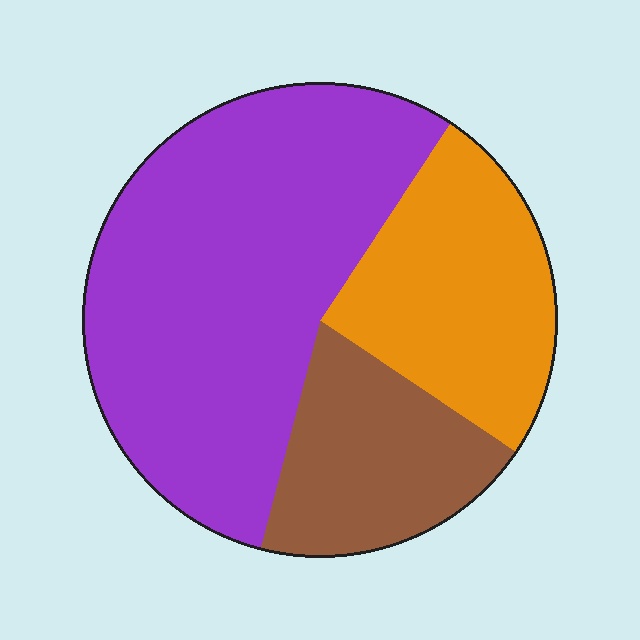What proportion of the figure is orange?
Orange takes up about one quarter (1/4) of the figure.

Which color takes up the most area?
Purple, at roughly 55%.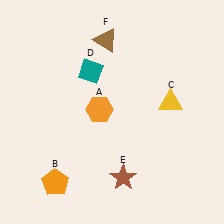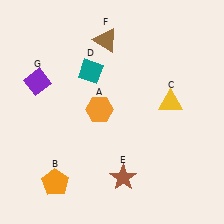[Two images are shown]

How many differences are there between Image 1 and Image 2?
There is 1 difference between the two images.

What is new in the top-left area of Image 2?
A purple diamond (G) was added in the top-left area of Image 2.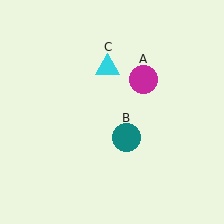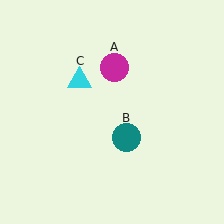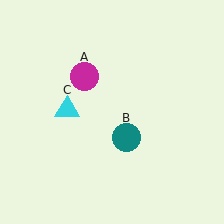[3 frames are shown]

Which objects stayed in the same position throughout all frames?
Teal circle (object B) remained stationary.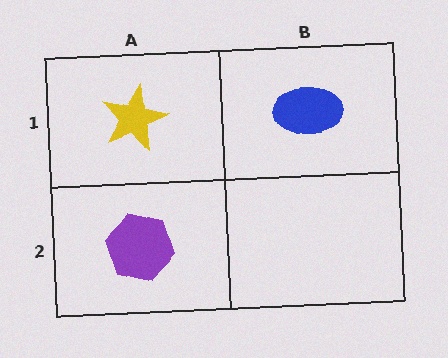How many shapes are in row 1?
2 shapes.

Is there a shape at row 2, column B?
No, that cell is empty.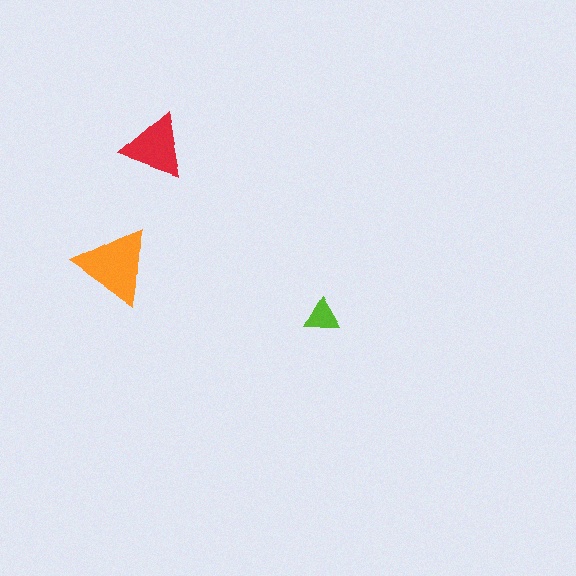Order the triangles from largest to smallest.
the orange one, the red one, the lime one.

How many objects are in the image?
There are 3 objects in the image.